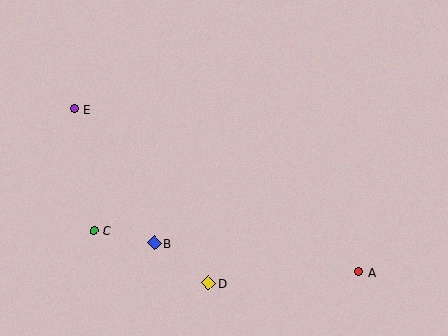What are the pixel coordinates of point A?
Point A is at (359, 272).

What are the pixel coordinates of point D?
Point D is at (208, 283).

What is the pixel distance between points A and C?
The distance between A and C is 268 pixels.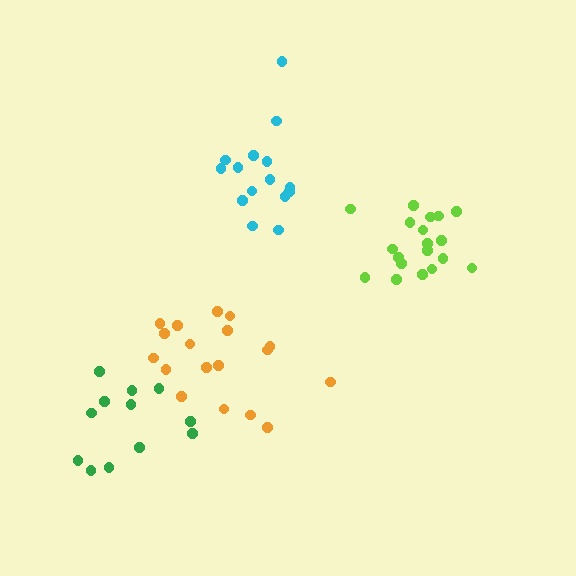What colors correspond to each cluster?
The clusters are colored: orange, cyan, green, lime.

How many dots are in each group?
Group 1: 18 dots, Group 2: 15 dots, Group 3: 13 dots, Group 4: 19 dots (65 total).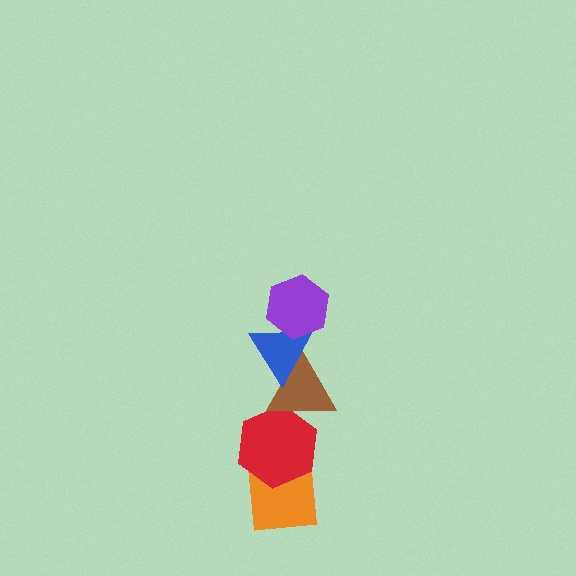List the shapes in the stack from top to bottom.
From top to bottom: the purple hexagon, the blue triangle, the brown triangle, the red hexagon, the orange square.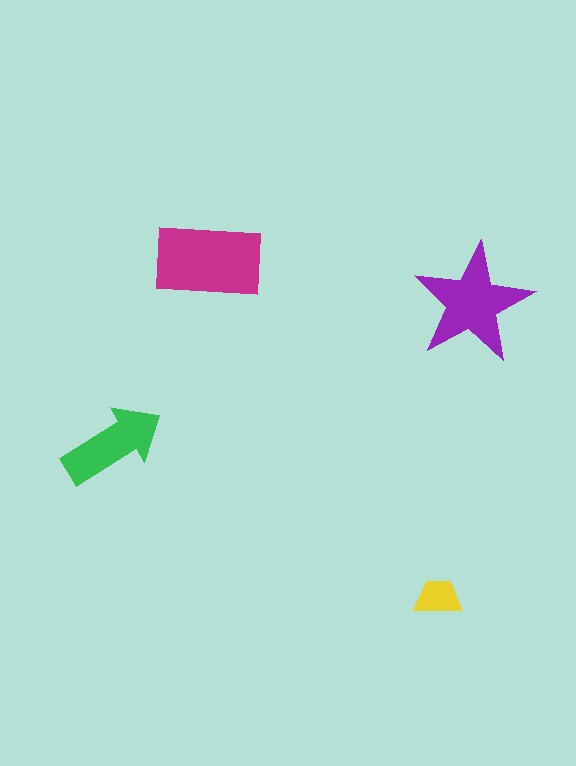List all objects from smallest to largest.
The yellow trapezoid, the green arrow, the purple star, the magenta rectangle.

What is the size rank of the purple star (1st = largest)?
2nd.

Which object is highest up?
The magenta rectangle is topmost.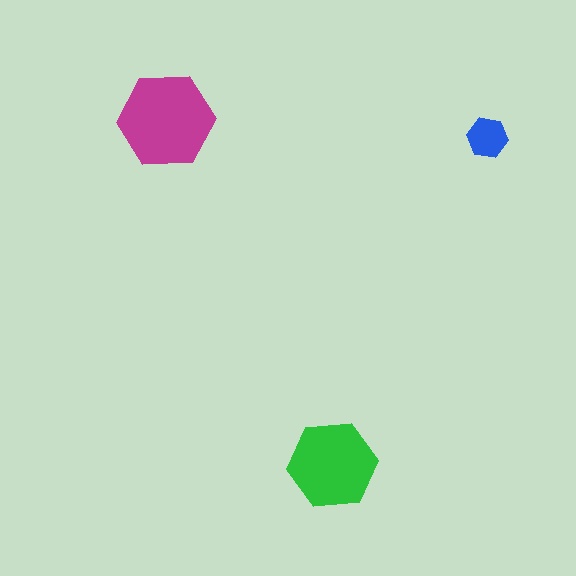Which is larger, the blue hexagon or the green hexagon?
The green one.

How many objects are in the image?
There are 3 objects in the image.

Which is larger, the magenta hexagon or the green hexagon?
The magenta one.